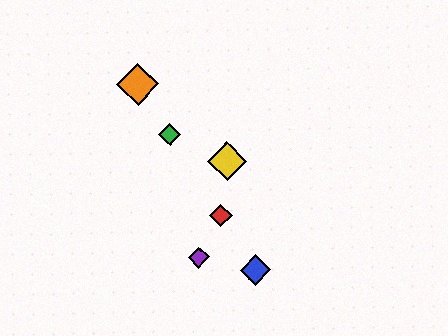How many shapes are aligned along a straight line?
4 shapes (the red diamond, the blue diamond, the green diamond, the orange diamond) are aligned along a straight line.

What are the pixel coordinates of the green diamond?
The green diamond is at (170, 135).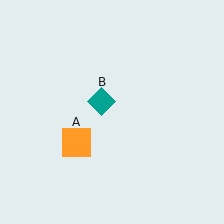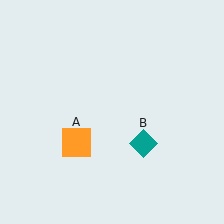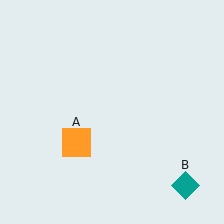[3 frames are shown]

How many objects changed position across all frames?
1 object changed position: teal diamond (object B).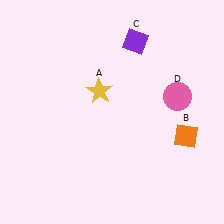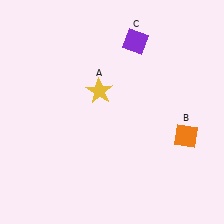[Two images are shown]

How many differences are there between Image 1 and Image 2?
There is 1 difference between the two images.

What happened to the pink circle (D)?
The pink circle (D) was removed in Image 2. It was in the top-right area of Image 1.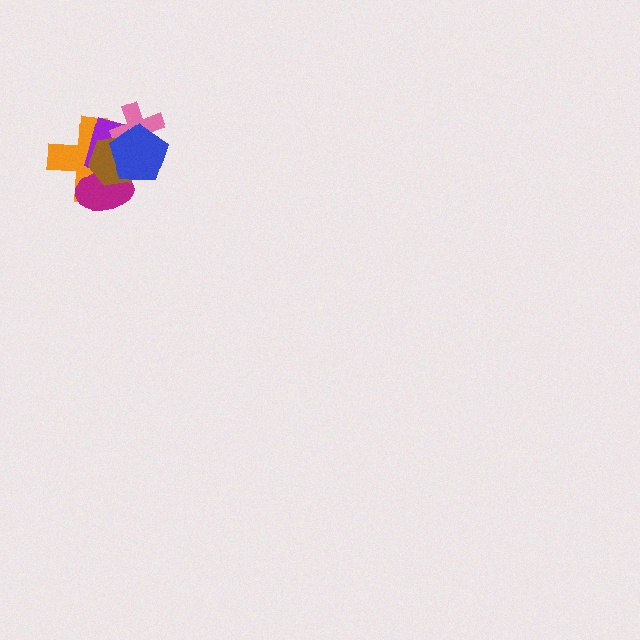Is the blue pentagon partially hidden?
No, no other shape covers it.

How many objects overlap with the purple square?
5 objects overlap with the purple square.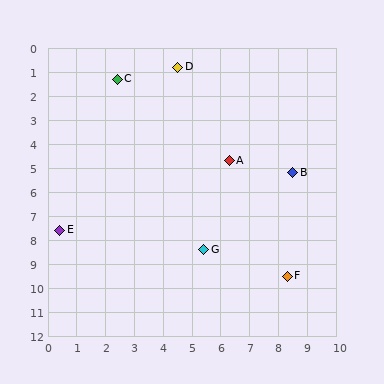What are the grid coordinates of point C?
Point C is at approximately (2.4, 1.3).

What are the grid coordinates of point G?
Point G is at approximately (5.4, 8.4).